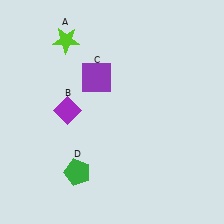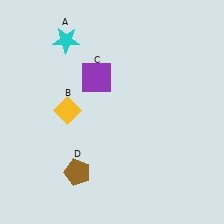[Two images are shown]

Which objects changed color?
A changed from lime to cyan. B changed from purple to yellow. D changed from green to brown.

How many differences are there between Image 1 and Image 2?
There are 3 differences between the two images.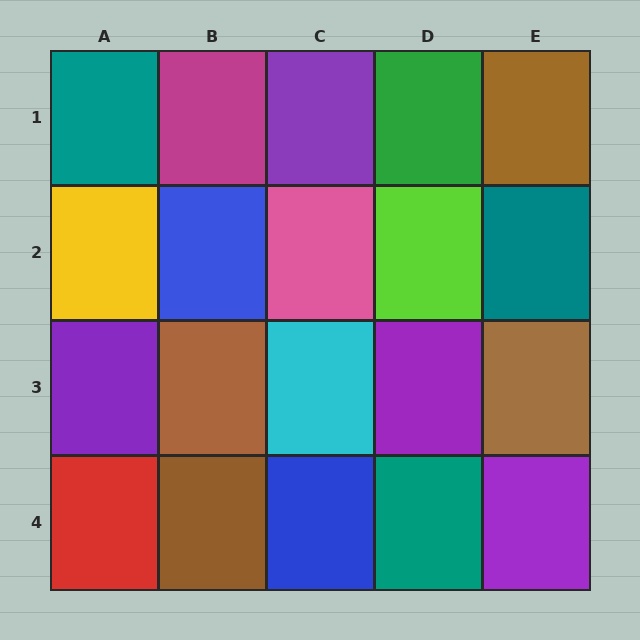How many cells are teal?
3 cells are teal.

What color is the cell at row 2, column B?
Blue.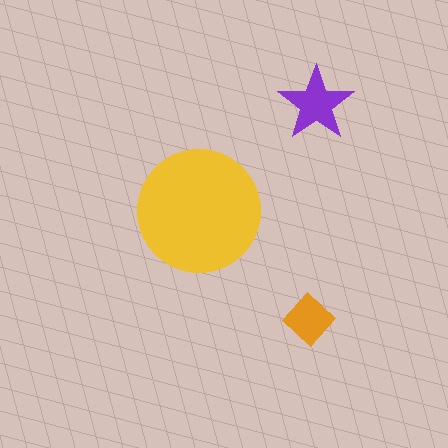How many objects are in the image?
There are 3 objects in the image.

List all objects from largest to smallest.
The yellow circle, the purple star, the orange diamond.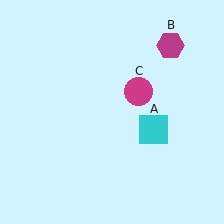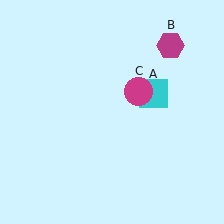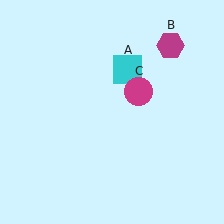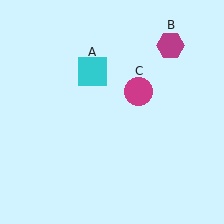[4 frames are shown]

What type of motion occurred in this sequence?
The cyan square (object A) rotated counterclockwise around the center of the scene.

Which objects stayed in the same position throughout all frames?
Magenta hexagon (object B) and magenta circle (object C) remained stationary.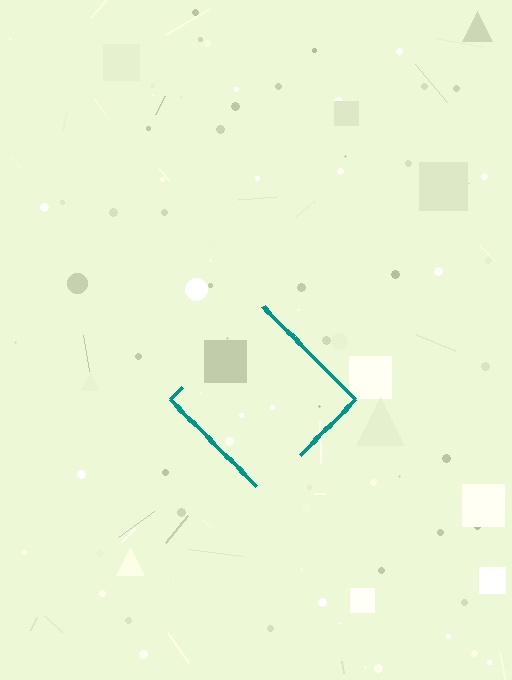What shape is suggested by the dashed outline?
The dashed outline suggests a diamond.